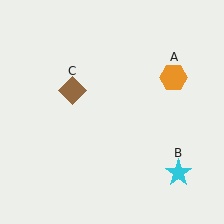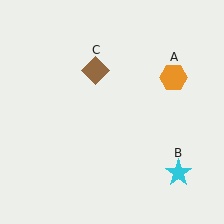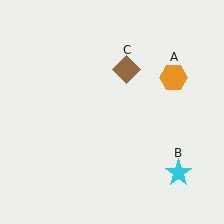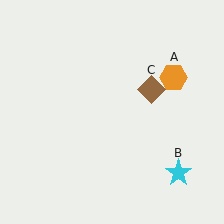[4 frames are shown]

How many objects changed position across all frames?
1 object changed position: brown diamond (object C).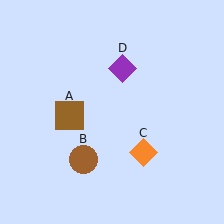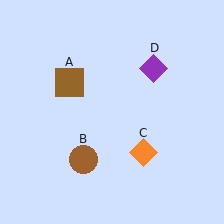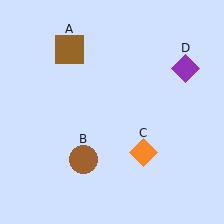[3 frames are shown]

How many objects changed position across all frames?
2 objects changed position: brown square (object A), purple diamond (object D).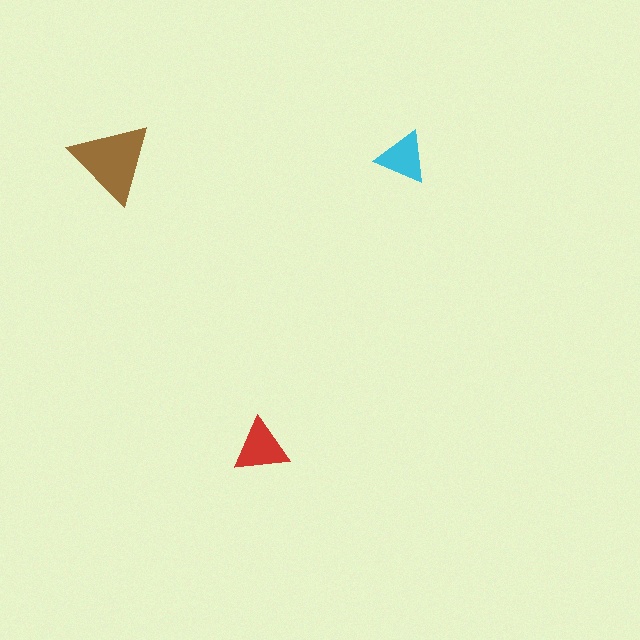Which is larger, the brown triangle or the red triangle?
The brown one.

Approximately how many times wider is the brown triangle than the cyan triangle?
About 1.5 times wider.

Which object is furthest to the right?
The cyan triangle is rightmost.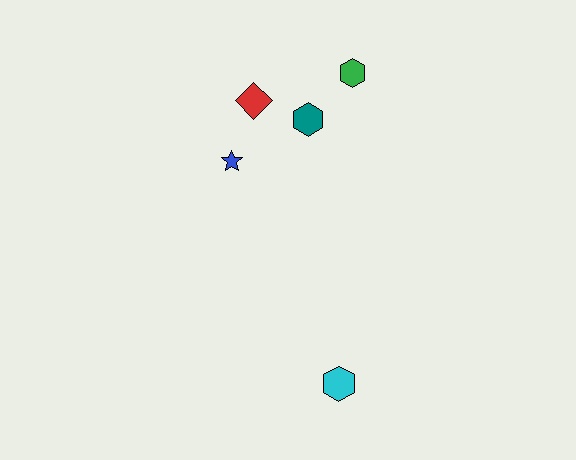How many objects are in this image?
There are 5 objects.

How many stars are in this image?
There is 1 star.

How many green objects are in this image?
There is 1 green object.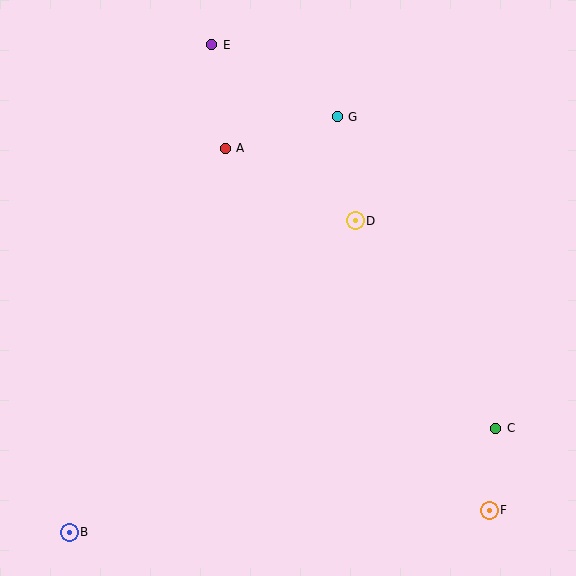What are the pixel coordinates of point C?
Point C is at (496, 428).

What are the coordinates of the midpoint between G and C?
The midpoint between G and C is at (416, 272).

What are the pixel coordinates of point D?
Point D is at (355, 221).